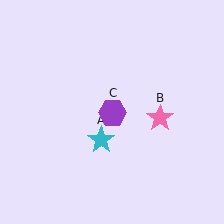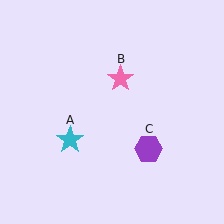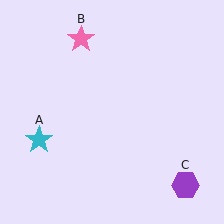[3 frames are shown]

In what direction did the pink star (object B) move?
The pink star (object B) moved up and to the left.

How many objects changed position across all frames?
3 objects changed position: cyan star (object A), pink star (object B), purple hexagon (object C).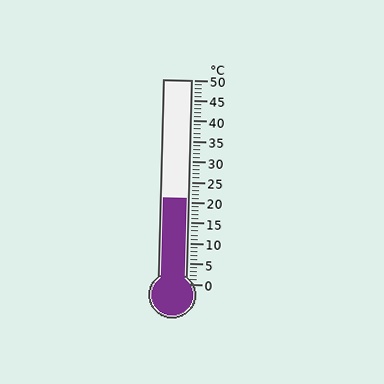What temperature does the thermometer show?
The thermometer shows approximately 21°C.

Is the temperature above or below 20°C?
The temperature is above 20°C.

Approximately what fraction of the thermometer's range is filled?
The thermometer is filled to approximately 40% of its range.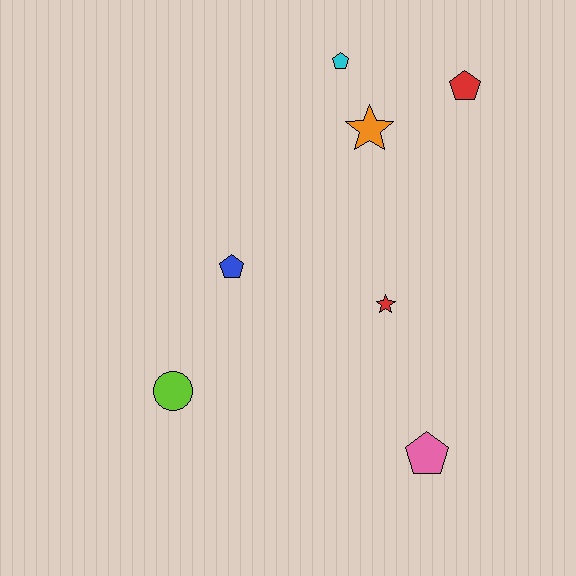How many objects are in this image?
There are 7 objects.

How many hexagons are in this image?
There are no hexagons.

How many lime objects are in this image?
There is 1 lime object.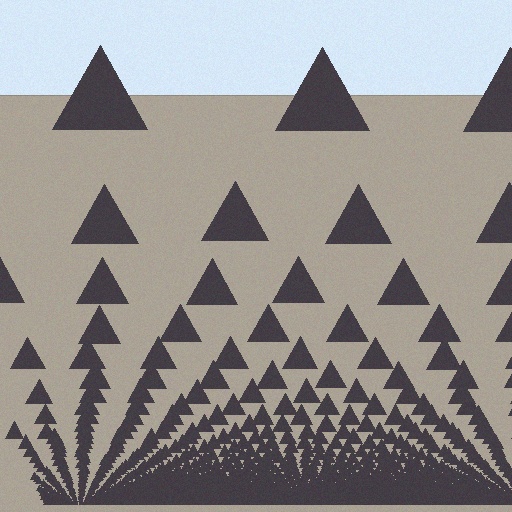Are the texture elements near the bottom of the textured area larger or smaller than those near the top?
Smaller. The gradient is inverted — elements near the bottom are smaller and denser.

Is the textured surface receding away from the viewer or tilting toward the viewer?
The surface appears to tilt toward the viewer. Texture elements get larger and sparser toward the top.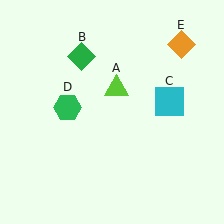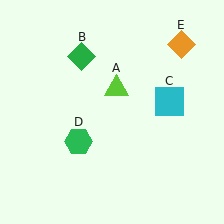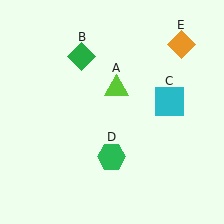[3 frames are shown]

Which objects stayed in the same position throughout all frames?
Lime triangle (object A) and green diamond (object B) and cyan square (object C) and orange diamond (object E) remained stationary.